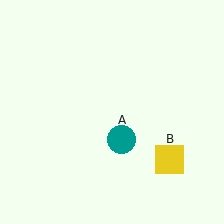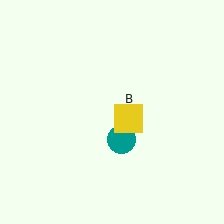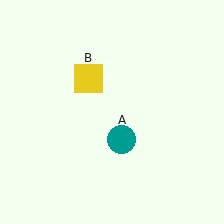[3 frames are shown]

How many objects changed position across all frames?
1 object changed position: yellow square (object B).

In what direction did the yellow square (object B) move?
The yellow square (object B) moved up and to the left.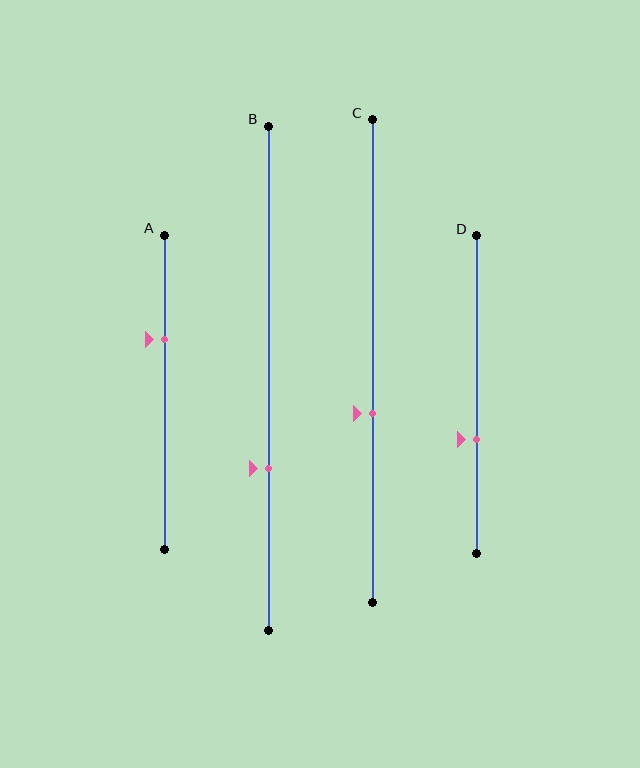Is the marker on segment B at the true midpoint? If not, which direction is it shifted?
No, the marker on segment B is shifted downward by about 18% of the segment length.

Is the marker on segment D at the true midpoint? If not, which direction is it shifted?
No, the marker on segment D is shifted downward by about 14% of the segment length.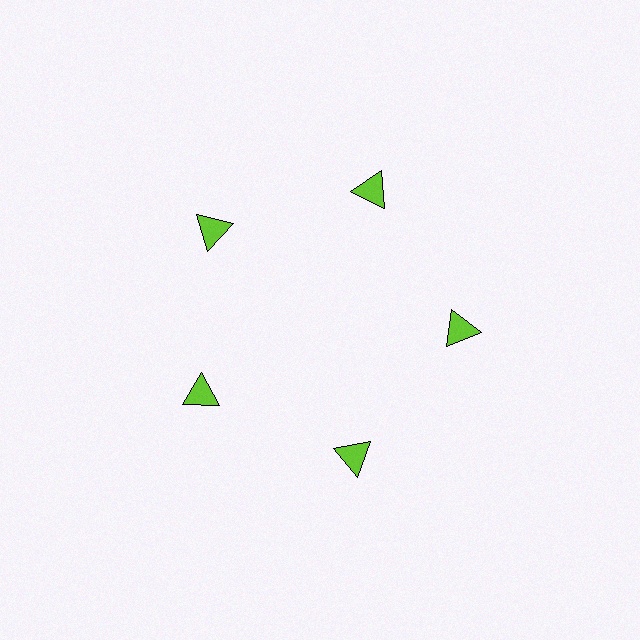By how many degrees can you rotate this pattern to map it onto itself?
The pattern maps onto itself every 72 degrees of rotation.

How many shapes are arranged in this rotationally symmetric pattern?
There are 5 shapes, arranged in 5 groups of 1.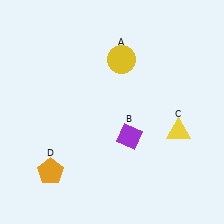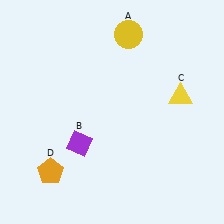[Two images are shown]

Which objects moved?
The objects that moved are: the yellow circle (A), the purple diamond (B), the yellow triangle (C).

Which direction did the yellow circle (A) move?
The yellow circle (A) moved up.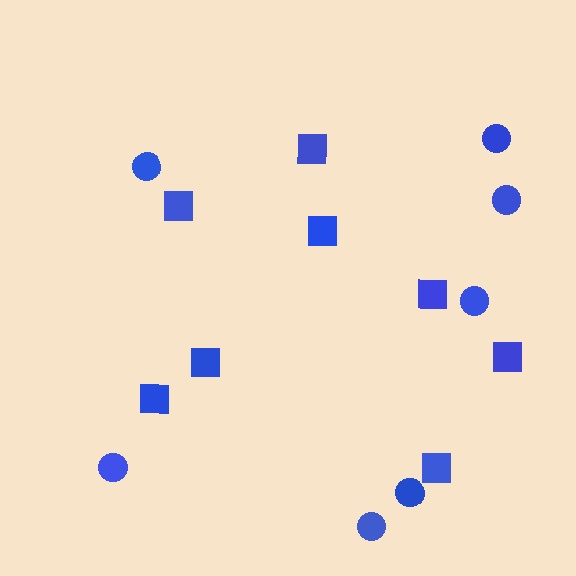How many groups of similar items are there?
There are 2 groups: one group of squares (8) and one group of circles (7).